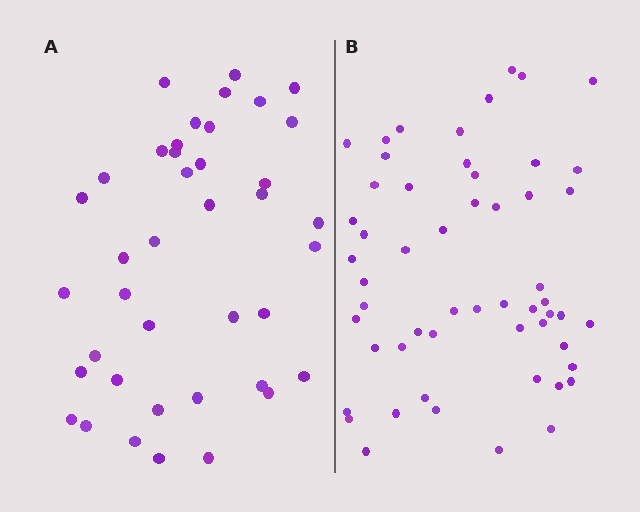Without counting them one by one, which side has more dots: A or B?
Region B (the right region) has more dots.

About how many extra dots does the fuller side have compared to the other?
Region B has approximately 15 more dots than region A.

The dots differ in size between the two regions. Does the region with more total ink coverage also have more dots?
No. Region A has more total ink coverage because its dots are larger, but region B actually contains more individual dots. Total area can be misleading — the number of items is what matters here.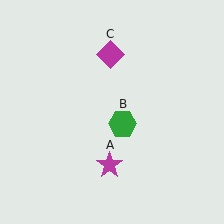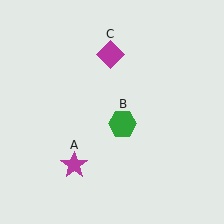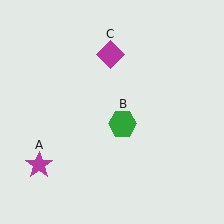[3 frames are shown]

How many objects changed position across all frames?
1 object changed position: magenta star (object A).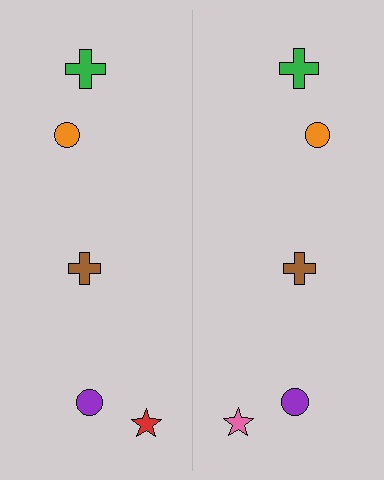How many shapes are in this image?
There are 10 shapes in this image.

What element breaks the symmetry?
The pink star on the right side breaks the symmetry — its mirror counterpart is red.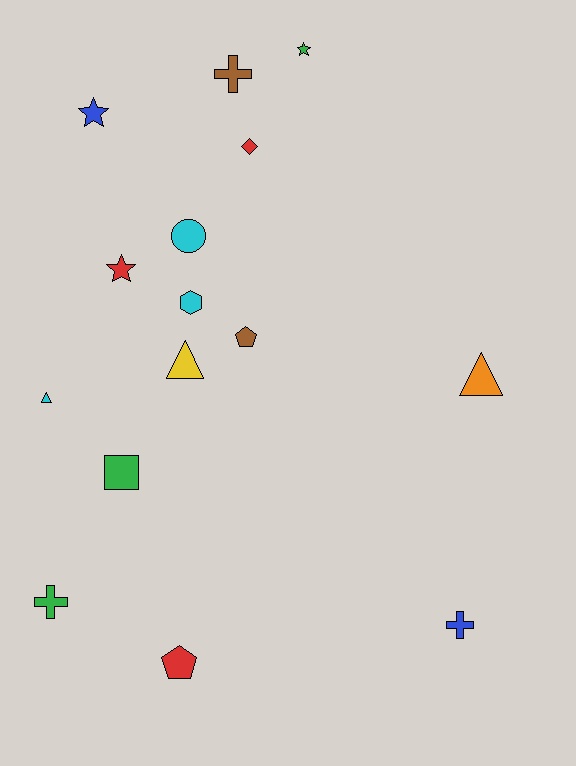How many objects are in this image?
There are 15 objects.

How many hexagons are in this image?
There is 1 hexagon.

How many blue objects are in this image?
There are 2 blue objects.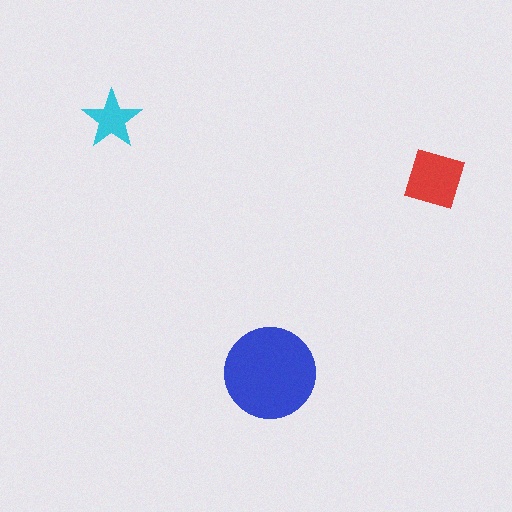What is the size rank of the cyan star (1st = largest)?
3rd.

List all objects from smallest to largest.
The cyan star, the red diamond, the blue circle.